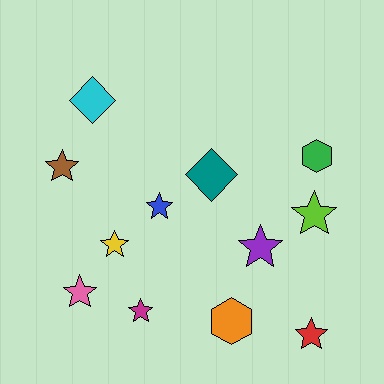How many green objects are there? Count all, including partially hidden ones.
There is 1 green object.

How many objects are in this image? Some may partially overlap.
There are 12 objects.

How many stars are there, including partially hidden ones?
There are 8 stars.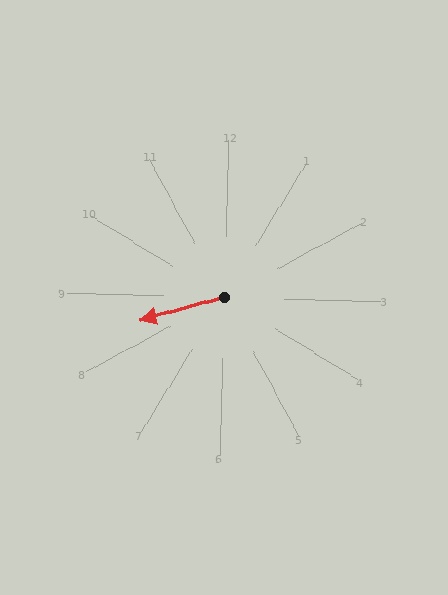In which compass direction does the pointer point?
West.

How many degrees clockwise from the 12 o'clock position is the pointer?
Approximately 253 degrees.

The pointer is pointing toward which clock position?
Roughly 8 o'clock.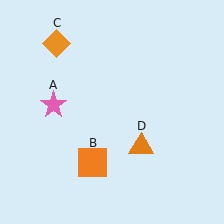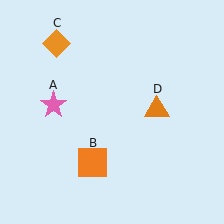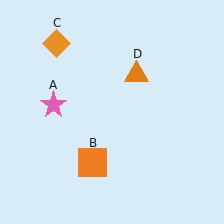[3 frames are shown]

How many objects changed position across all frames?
1 object changed position: orange triangle (object D).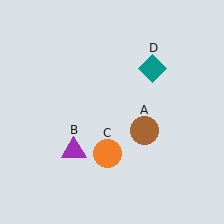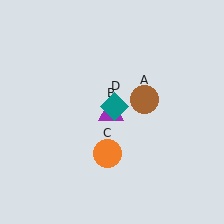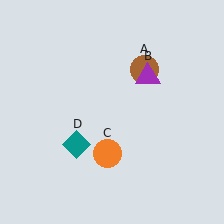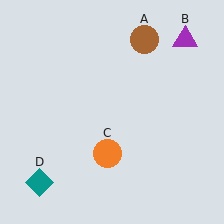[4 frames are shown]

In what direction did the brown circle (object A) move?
The brown circle (object A) moved up.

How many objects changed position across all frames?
3 objects changed position: brown circle (object A), purple triangle (object B), teal diamond (object D).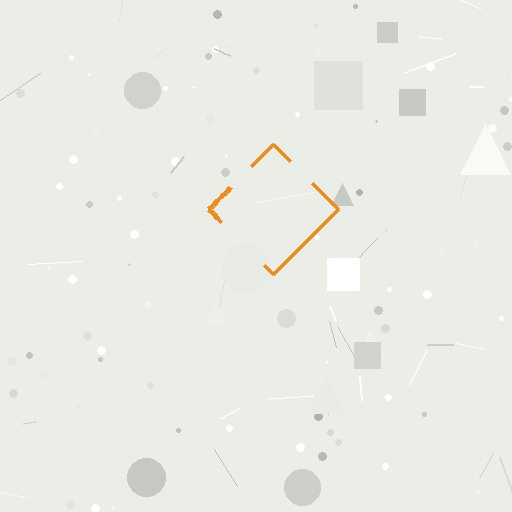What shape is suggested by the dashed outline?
The dashed outline suggests a diamond.